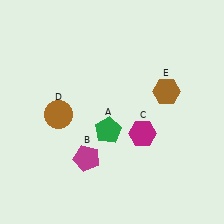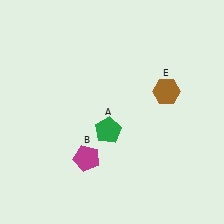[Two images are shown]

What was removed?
The brown circle (D), the magenta hexagon (C) were removed in Image 2.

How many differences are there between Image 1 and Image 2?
There are 2 differences between the two images.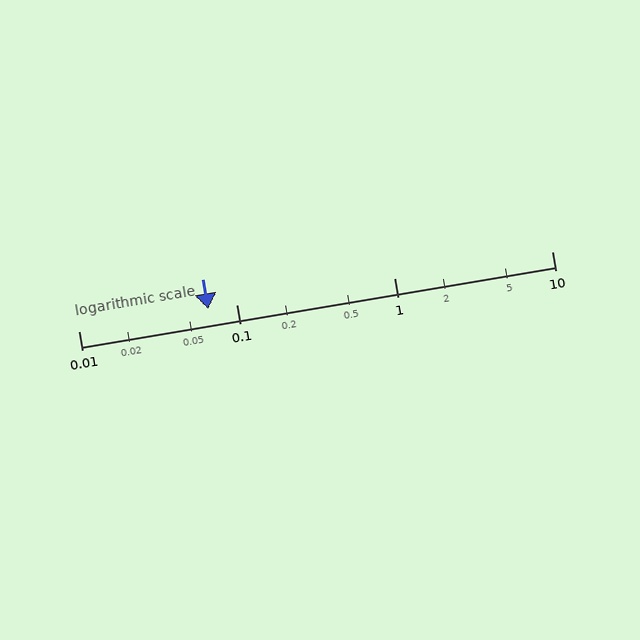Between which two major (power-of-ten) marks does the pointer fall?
The pointer is between 0.01 and 0.1.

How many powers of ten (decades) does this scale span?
The scale spans 3 decades, from 0.01 to 10.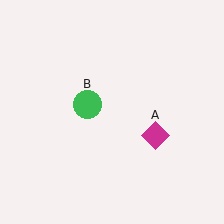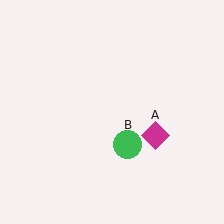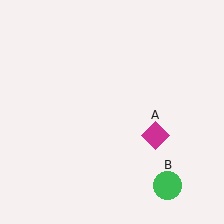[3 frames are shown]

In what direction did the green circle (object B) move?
The green circle (object B) moved down and to the right.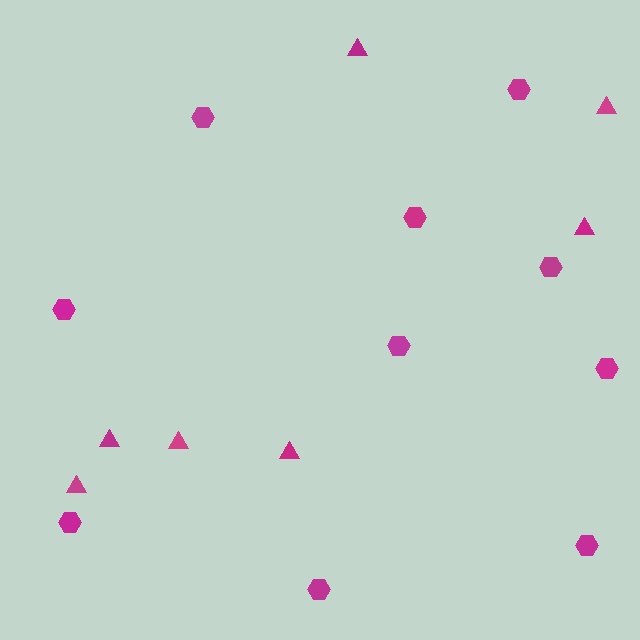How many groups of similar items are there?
There are 2 groups: one group of hexagons (10) and one group of triangles (7).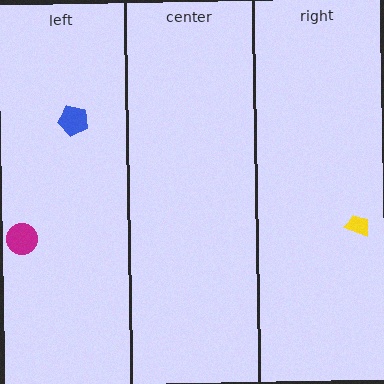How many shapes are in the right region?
1.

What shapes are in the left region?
The blue pentagon, the magenta circle.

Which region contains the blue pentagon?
The left region.